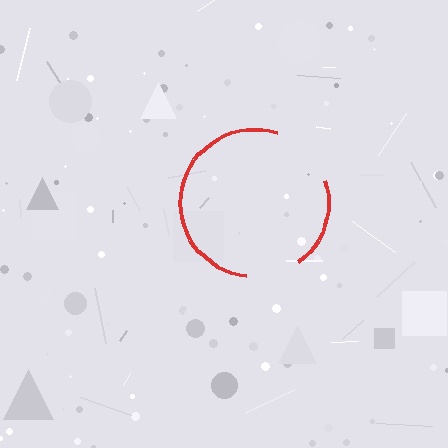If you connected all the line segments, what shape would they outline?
They would outline a circle.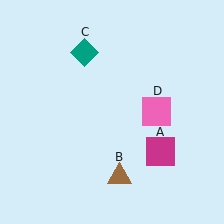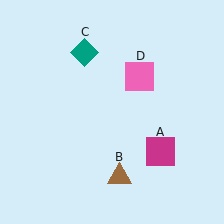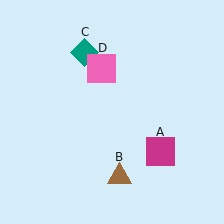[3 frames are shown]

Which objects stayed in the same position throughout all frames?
Magenta square (object A) and brown triangle (object B) and teal diamond (object C) remained stationary.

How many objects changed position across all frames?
1 object changed position: pink square (object D).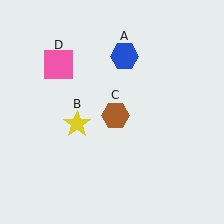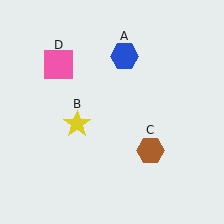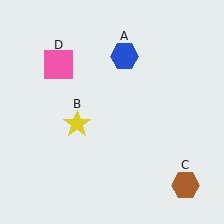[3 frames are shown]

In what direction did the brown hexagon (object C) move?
The brown hexagon (object C) moved down and to the right.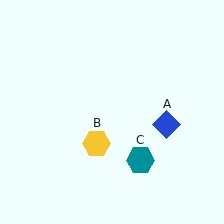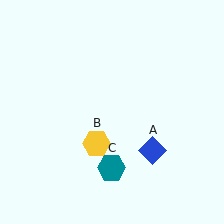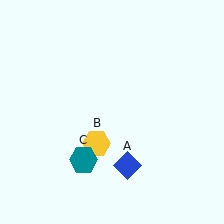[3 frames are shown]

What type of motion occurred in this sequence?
The blue diamond (object A), teal hexagon (object C) rotated clockwise around the center of the scene.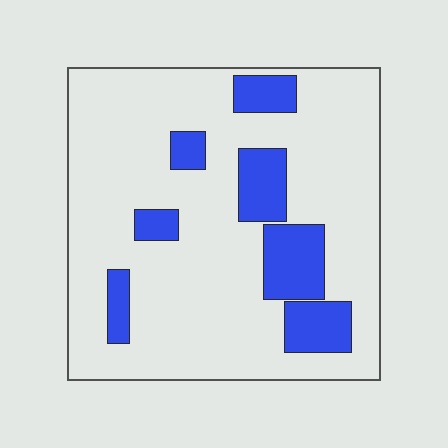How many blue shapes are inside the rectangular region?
7.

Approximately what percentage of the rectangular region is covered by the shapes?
Approximately 20%.